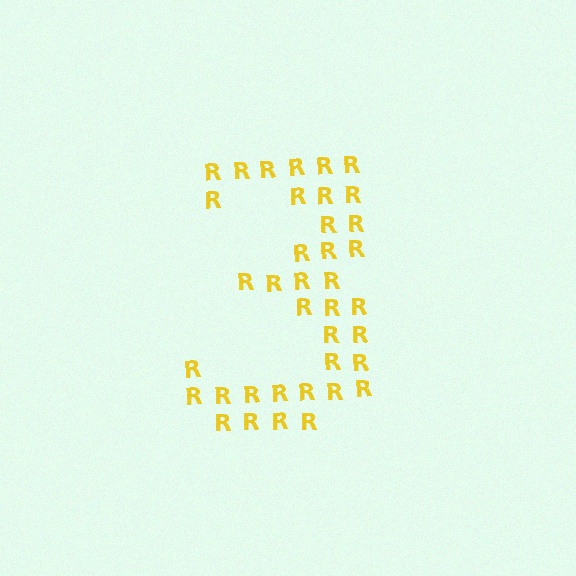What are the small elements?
The small elements are letter R's.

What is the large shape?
The large shape is the digit 3.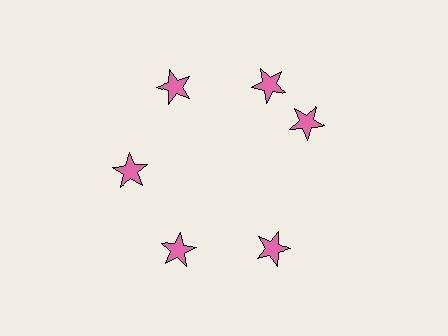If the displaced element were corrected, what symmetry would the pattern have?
It would have 6-fold rotational symmetry — the pattern would map onto itself every 60 degrees.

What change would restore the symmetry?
The symmetry would be restored by rotating it back into even spacing with its neighbors so that all 6 stars sit at equal angles and equal distance from the center.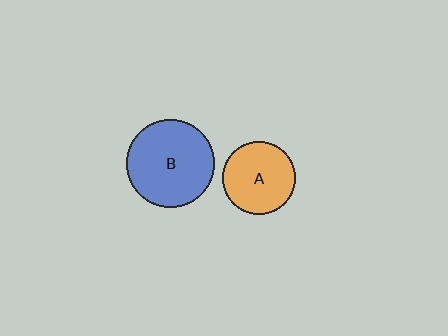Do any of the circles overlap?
No, none of the circles overlap.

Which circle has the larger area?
Circle B (blue).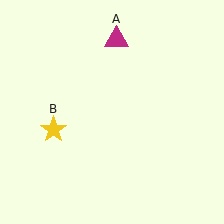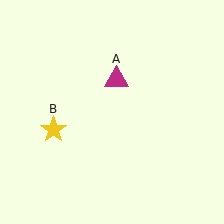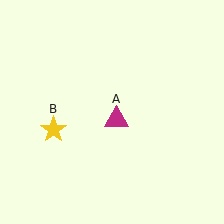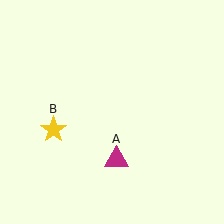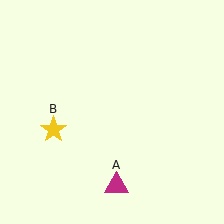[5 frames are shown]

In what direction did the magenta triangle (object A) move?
The magenta triangle (object A) moved down.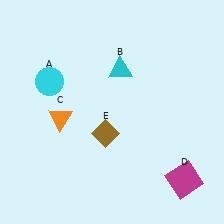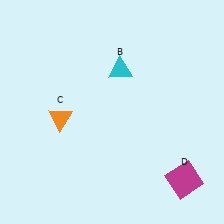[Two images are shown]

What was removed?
The cyan circle (A), the brown diamond (E) were removed in Image 2.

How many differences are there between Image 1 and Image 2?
There are 2 differences between the two images.